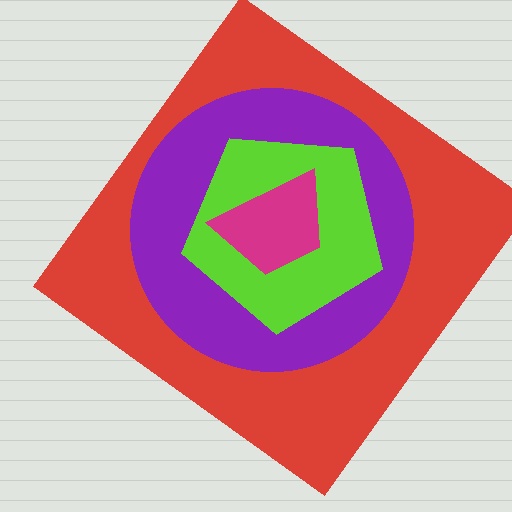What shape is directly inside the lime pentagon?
The magenta trapezoid.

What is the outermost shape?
The red diamond.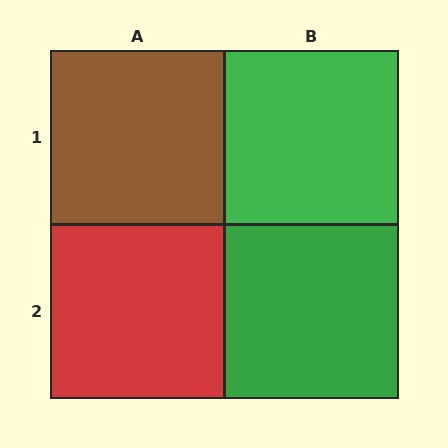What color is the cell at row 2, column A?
Red.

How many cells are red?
1 cell is red.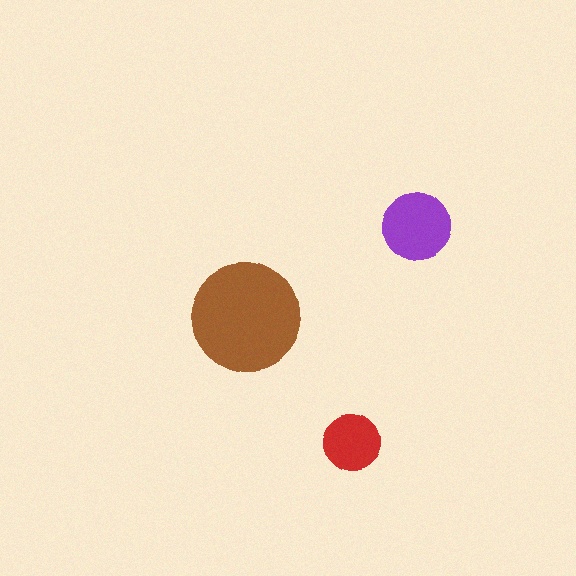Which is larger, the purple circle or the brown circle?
The brown one.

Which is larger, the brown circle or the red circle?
The brown one.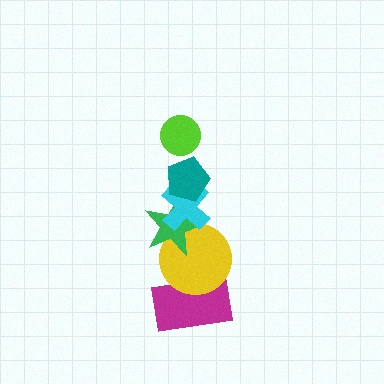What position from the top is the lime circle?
The lime circle is 1st from the top.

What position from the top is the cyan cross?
The cyan cross is 3rd from the top.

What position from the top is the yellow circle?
The yellow circle is 5th from the top.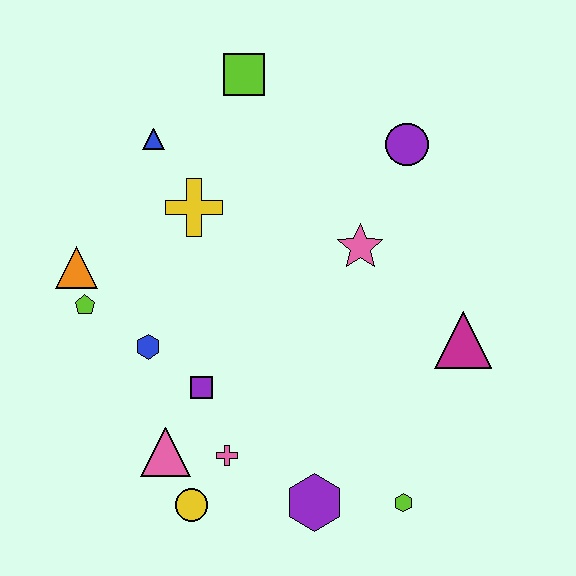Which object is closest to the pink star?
The purple circle is closest to the pink star.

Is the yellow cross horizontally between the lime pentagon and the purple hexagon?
Yes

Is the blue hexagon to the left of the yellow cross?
Yes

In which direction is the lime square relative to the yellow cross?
The lime square is above the yellow cross.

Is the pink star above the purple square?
Yes